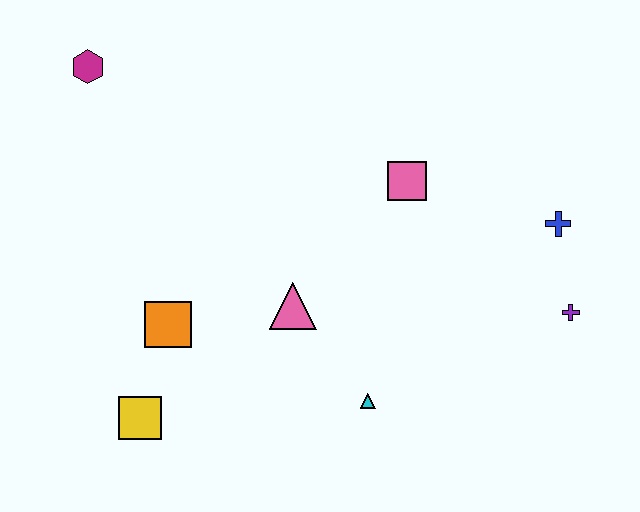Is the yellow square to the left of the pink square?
Yes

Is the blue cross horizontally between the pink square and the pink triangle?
No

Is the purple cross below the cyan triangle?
No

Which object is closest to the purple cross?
The blue cross is closest to the purple cross.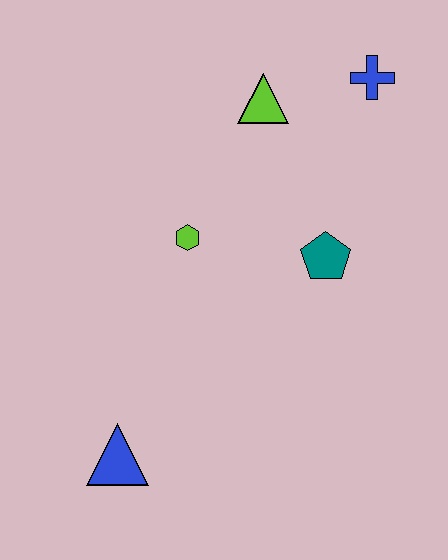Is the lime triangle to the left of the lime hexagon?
No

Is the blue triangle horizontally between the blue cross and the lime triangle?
No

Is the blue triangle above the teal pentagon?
No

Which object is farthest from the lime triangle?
The blue triangle is farthest from the lime triangle.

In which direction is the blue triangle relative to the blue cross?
The blue triangle is below the blue cross.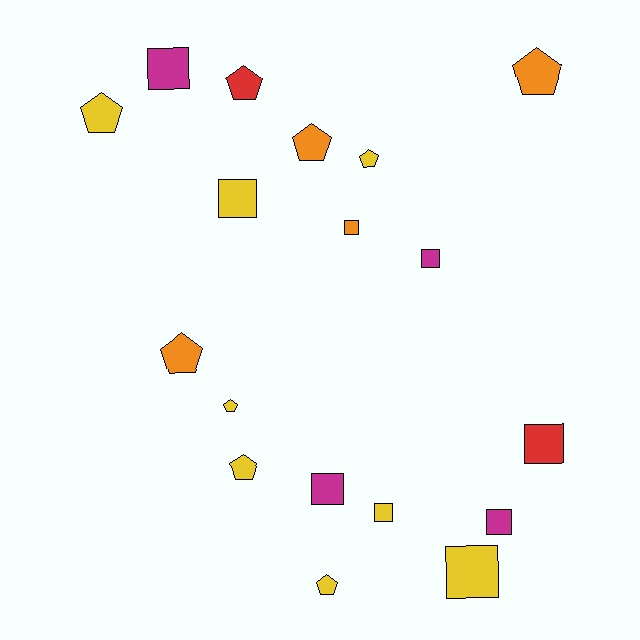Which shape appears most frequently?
Pentagon, with 9 objects.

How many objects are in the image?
There are 18 objects.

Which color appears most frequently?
Yellow, with 8 objects.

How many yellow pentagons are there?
There are 5 yellow pentagons.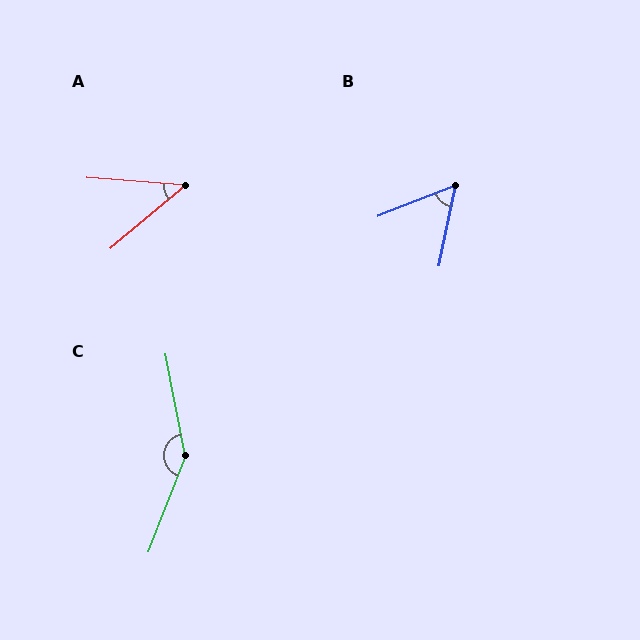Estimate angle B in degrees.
Approximately 57 degrees.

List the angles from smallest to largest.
A (44°), B (57°), C (148°).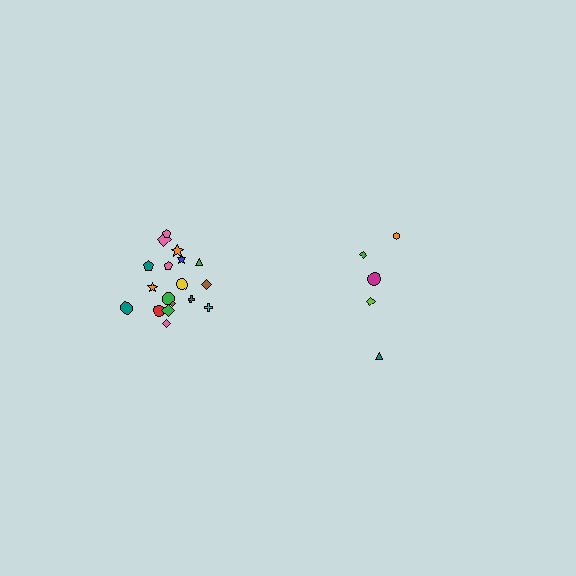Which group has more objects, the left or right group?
The left group.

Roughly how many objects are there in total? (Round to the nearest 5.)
Roughly 25 objects in total.